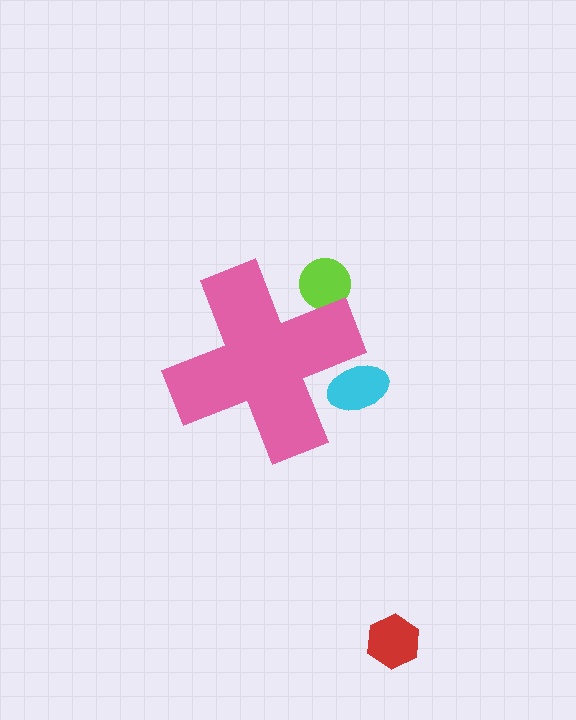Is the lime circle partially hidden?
Yes, the lime circle is partially hidden behind the pink cross.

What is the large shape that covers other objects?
A pink cross.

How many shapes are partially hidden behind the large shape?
2 shapes are partially hidden.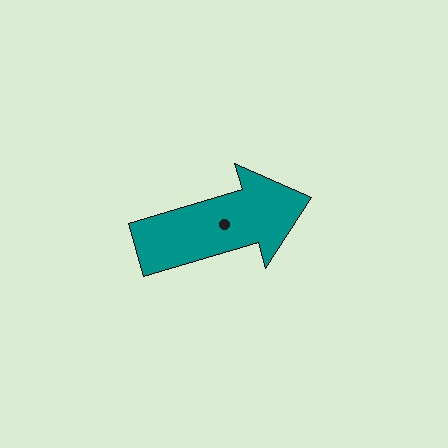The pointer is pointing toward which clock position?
Roughly 2 o'clock.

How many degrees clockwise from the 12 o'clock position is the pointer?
Approximately 74 degrees.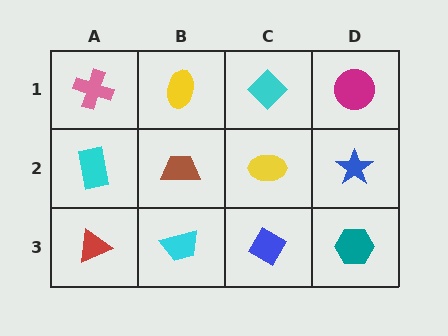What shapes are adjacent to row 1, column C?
A yellow ellipse (row 2, column C), a yellow ellipse (row 1, column B), a magenta circle (row 1, column D).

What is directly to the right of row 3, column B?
A blue diamond.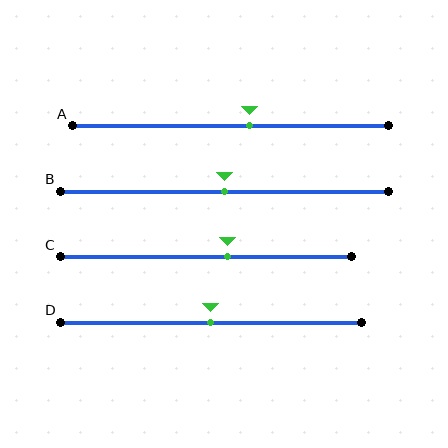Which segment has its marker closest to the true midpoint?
Segment B has its marker closest to the true midpoint.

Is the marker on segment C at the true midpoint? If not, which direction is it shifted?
No, the marker on segment C is shifted to the right by about 8% of the segment length.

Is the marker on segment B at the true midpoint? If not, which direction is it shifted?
Yes, the marker on segment B is at the true midpoint.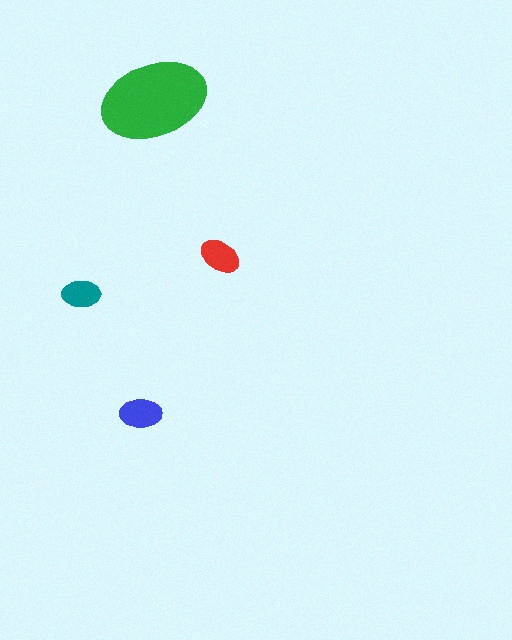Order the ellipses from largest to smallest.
the green one, the blue one, the red one, the teal one.